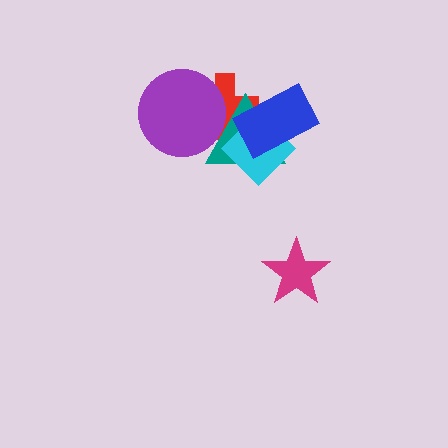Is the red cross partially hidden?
Yes, it is partially covered by another shape.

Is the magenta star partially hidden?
No, no other shape covers it.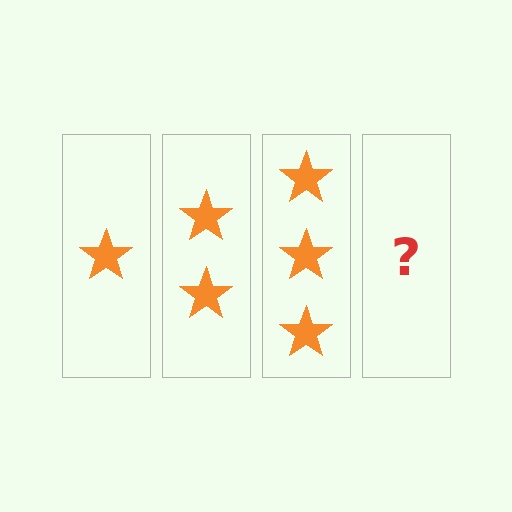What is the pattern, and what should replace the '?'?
The pattern is that each step adds one more star. The '?' should be 4 stars.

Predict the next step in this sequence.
The next step is 4 stars.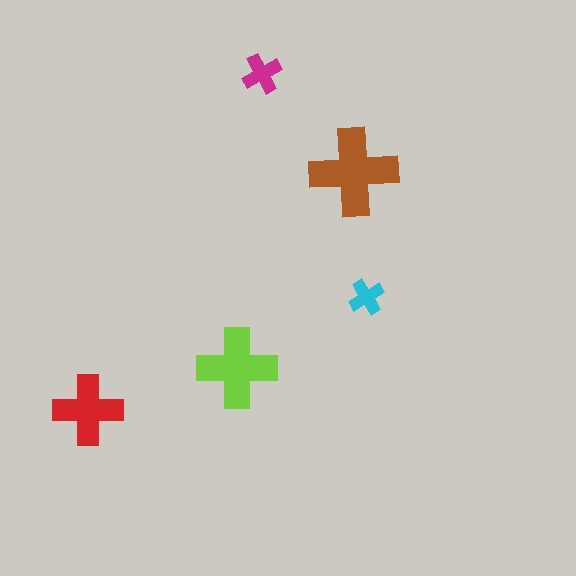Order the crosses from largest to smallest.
the brown one, the lime one, the red one, the magenta one, the cyan one.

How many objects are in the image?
There are 5 objects in the image.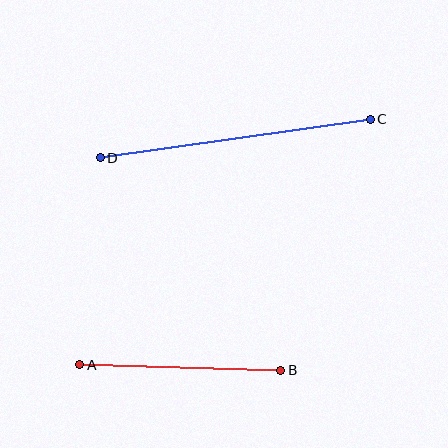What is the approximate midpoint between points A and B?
The midpoint is at approximately (180, 367) pixels.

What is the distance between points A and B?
The distance is approximately 201 pixels.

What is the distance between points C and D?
The distance is approximately 273 pixels.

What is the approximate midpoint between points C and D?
The midpoint is at approximately (235, 138) pixels.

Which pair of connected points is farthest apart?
Points C and D are farthest apart.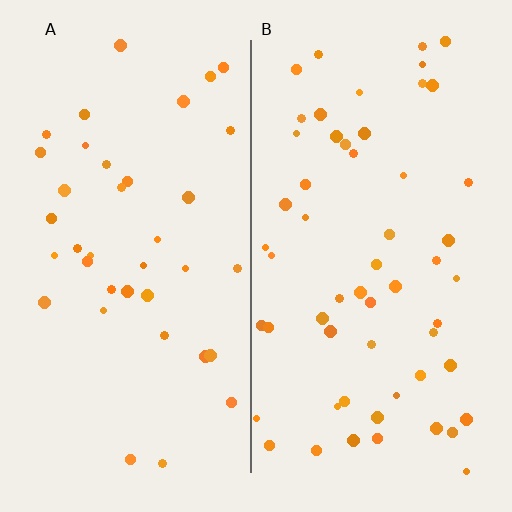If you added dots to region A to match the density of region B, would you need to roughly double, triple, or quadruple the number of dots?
Approximately double.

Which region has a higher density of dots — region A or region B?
B (the right).